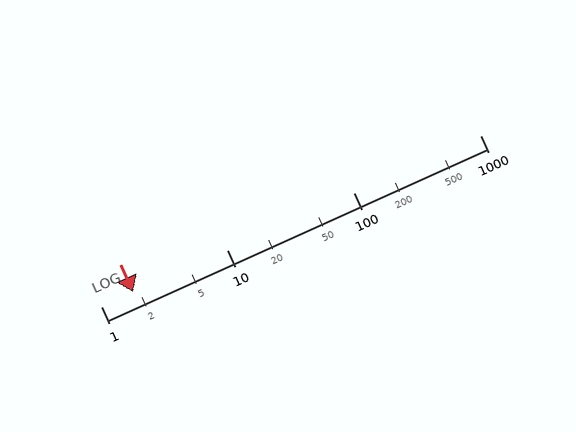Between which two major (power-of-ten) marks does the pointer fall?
The pointer is between 1 and 10.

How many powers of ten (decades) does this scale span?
The scale spans 3 decades, from 1 to 1000.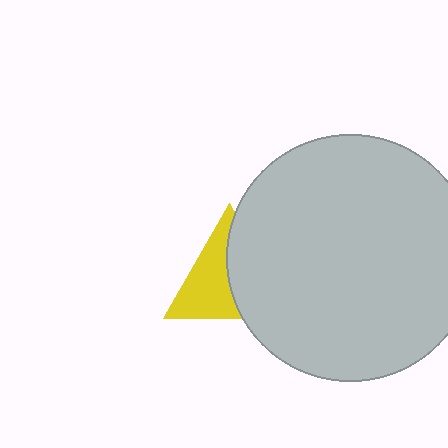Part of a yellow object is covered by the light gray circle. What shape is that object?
It is a triangle.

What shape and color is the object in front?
The object in front is a light gray circle.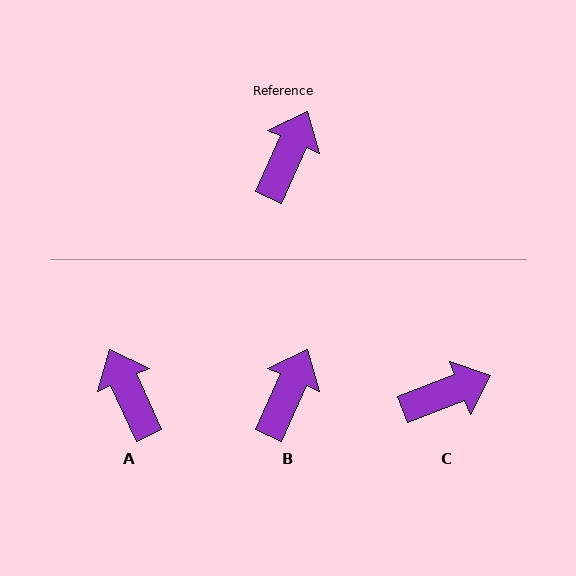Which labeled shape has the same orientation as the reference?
B.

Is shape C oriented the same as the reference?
No, it is off by about 45 degrees.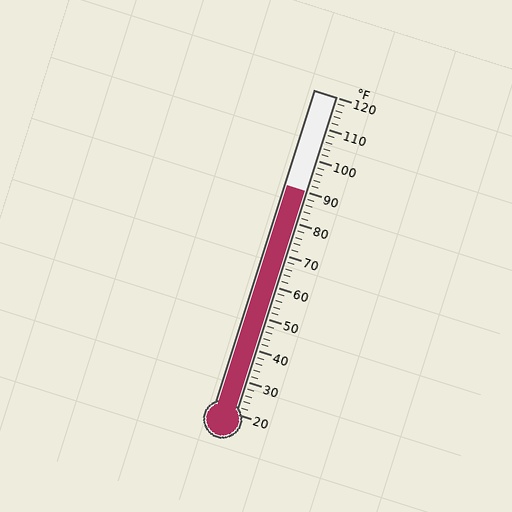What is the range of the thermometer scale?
The thermometer scale ranges from 20°F to 120°F.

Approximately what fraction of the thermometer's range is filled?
The thermometer is filled to approximately 70% of its range.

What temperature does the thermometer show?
The thermometer shows approximately 90°F.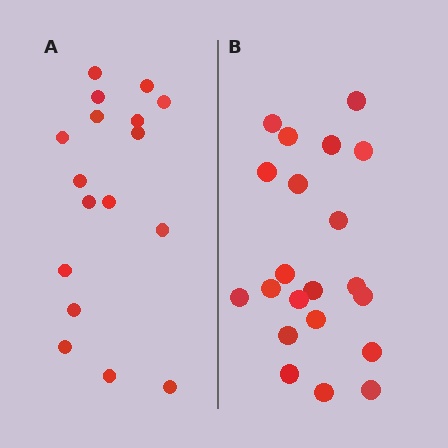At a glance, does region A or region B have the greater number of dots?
Region B (the right region) has more dots.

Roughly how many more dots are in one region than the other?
Region B has about 4 more dots than region A.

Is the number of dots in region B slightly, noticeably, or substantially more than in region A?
Region B has only slightly more — the two regions are fairly close. The ratio is roughly 1.2 to 1.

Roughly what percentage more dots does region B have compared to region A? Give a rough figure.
About 25% more.